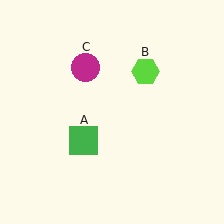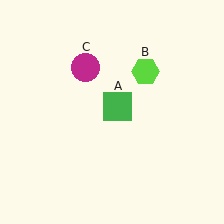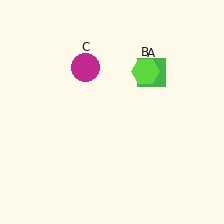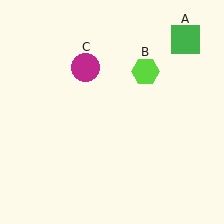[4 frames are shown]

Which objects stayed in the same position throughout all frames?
Lime hexagon (object B) and magenta circle (object C) remained stationary.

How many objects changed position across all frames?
1 object changed position: green square (object A).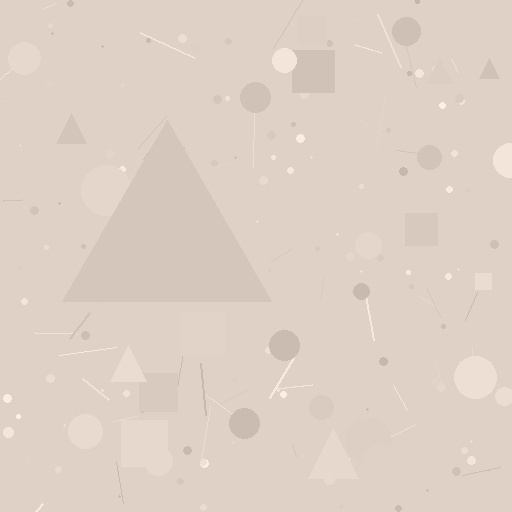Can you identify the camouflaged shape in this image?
The camouflaged shape is a triangle.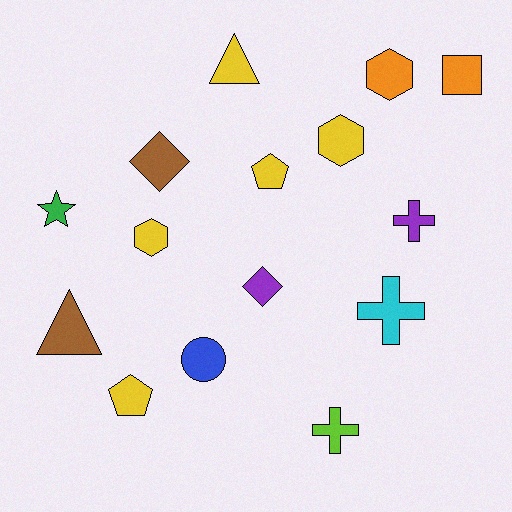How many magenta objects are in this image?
There are no magenta objects.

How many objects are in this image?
There are 15 objects.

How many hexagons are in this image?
There are 3 hexagons.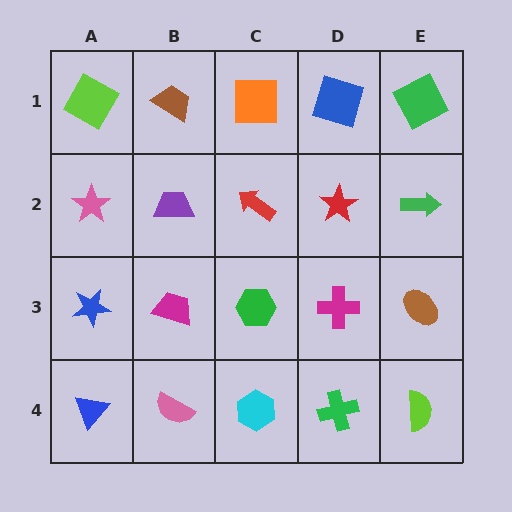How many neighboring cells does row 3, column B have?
4.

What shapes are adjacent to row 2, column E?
A green square (row 1, column E), a brown ellipse (row 3, column E), a red star (row 2, column D).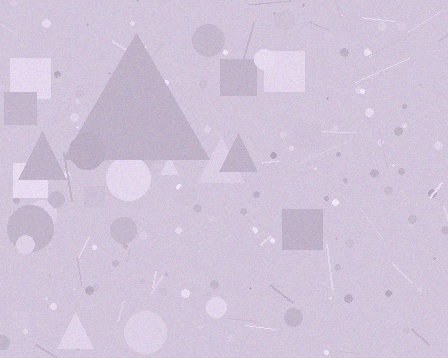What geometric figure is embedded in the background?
A triangle is embedded in the background.